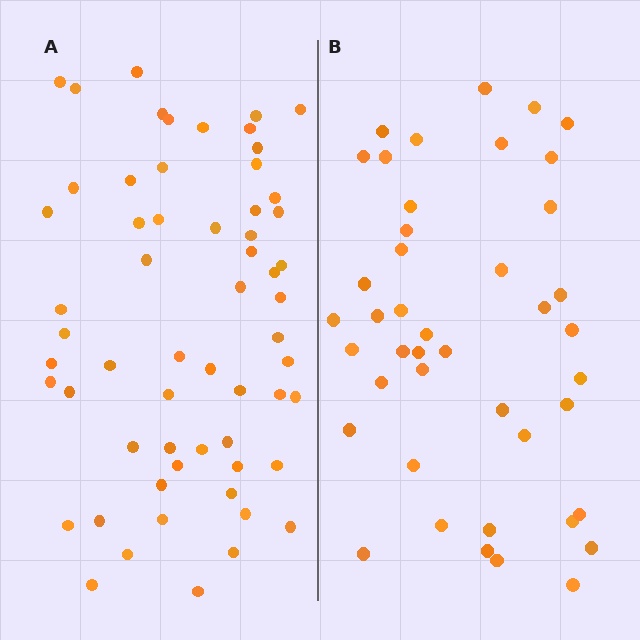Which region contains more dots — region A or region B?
Region A (the left region) has more dots.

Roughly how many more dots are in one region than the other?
Region A has approximately 15 more dots than region B.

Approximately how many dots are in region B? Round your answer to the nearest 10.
About 40 dots. (The exact count is 43, which rounds to 40.)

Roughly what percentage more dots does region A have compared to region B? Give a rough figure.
About 40% more.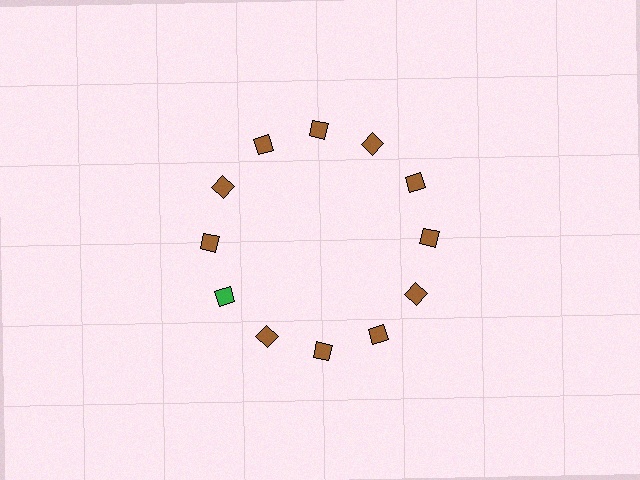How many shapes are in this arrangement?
There are 12 shapes arranged in a ring pattern.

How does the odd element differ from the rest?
It has a different color: green instead of brown.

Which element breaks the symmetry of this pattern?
The green diamond at roughly the 8 o'clock position breaks the symmetry. All other shapes are brown diamonds.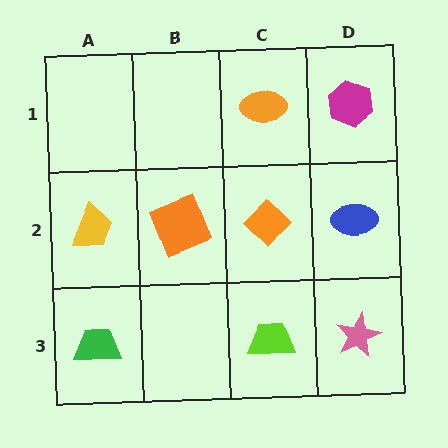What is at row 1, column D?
A magenta hexagon.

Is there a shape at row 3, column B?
No, that cell is empty.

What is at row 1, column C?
An orange ellipse.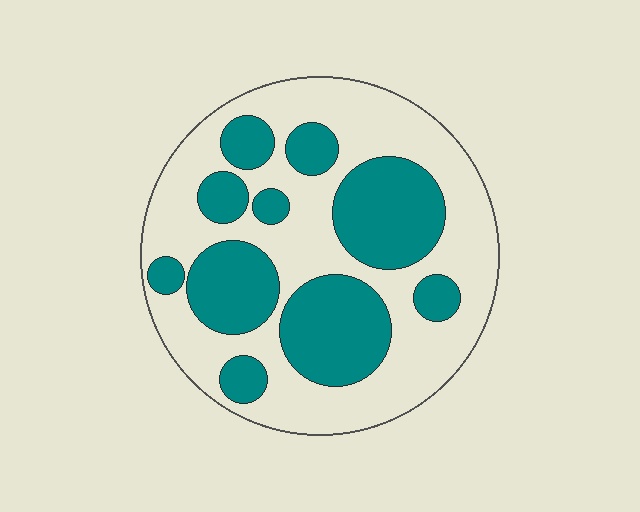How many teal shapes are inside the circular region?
10.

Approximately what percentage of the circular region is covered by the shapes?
Approximately 40%.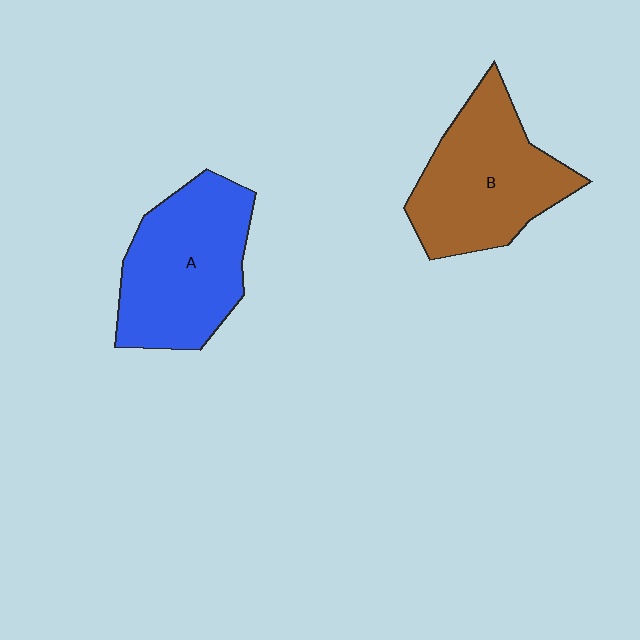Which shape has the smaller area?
Shape B (brown).